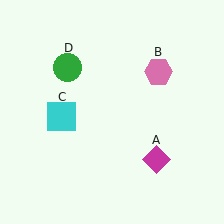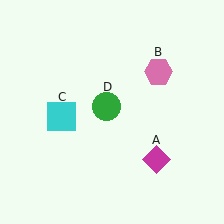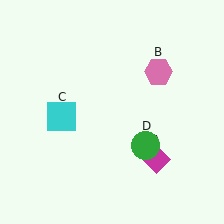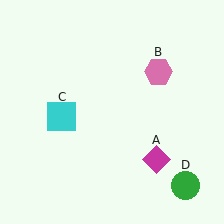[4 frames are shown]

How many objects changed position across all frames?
1 object changed position: green circle (object D).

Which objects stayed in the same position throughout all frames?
Magenta diamond (object A) and pink hexagon (object B) and cyan square (object C) remained stationary.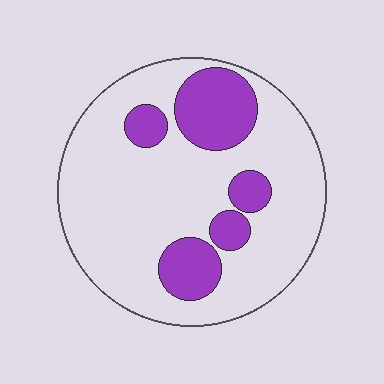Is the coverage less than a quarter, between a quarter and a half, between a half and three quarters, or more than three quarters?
Less than a quarter.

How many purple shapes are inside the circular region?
5.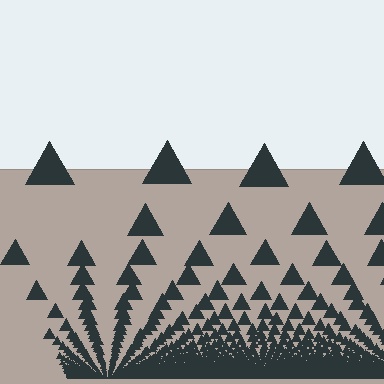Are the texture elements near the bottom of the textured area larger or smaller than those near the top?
Smaller. The gradient is inverted — elements near the bottom are smaller and denser.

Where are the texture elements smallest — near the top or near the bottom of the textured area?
Near the bottom.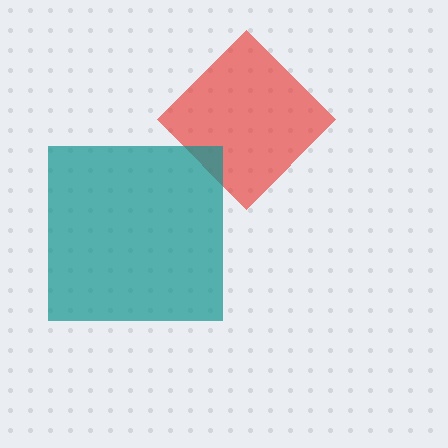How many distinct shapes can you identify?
There are 2 distinct shapes: a red diamond, a teal square.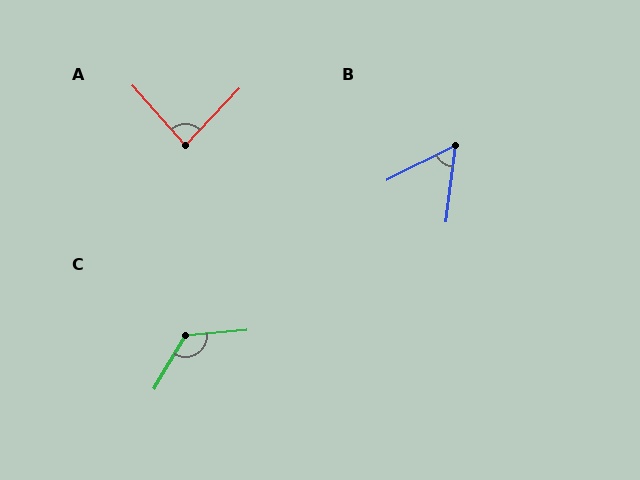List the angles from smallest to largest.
B (57°), A (84°), C (126°).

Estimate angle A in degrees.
Approximately 84 degrees.